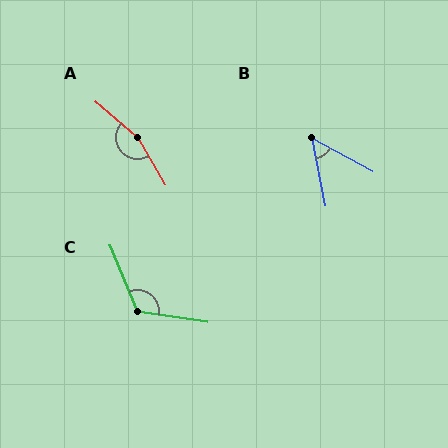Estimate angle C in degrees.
Approximately 121 degrees.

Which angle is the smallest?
B, at approximately 50 degrees.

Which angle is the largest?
A, at approximately 160 degrees.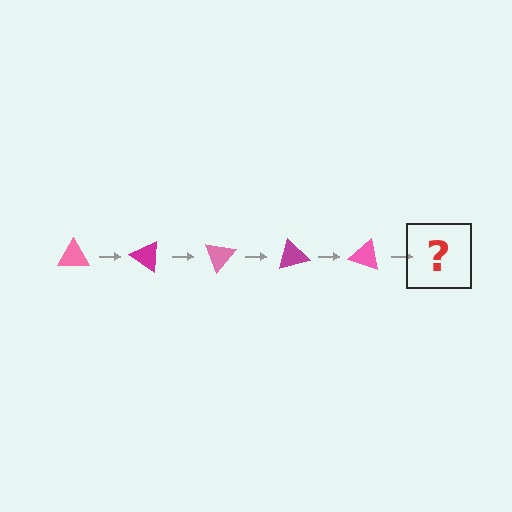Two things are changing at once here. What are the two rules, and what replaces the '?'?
The two rules are that it rotates 35 degrees each step and the color cycles through pink and magenta. The '?' should be a magenta triangle, rotated 175 degrees from the start.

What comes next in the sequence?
The next element should be a magenta triangle, rotated 175 degrees from the start.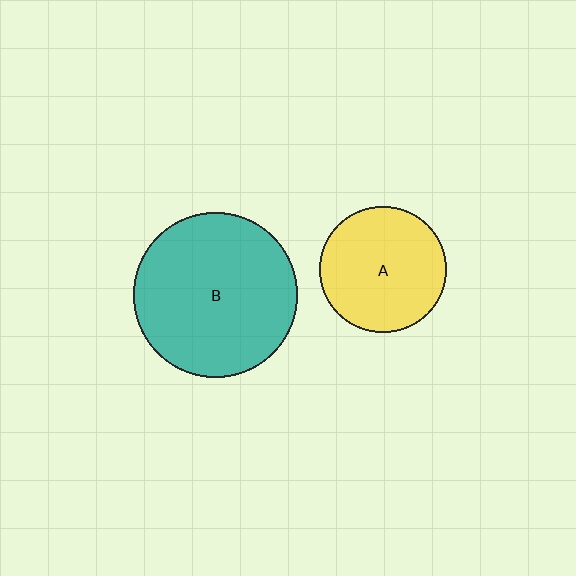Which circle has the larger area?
Circle B (teal).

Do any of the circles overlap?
No, none of the circles overlap.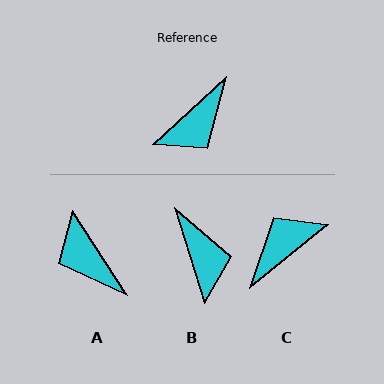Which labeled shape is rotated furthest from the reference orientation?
C, about 176 degrees away.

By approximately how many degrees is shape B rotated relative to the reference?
Approximately 64 degrees counter-clockwise.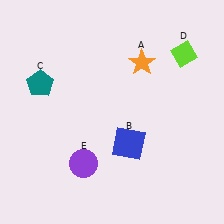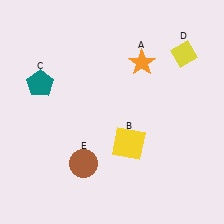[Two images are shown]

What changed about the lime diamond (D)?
In Image 1, D is lime. In Image 2, it changed to yellow.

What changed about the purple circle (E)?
In Image 1, E is purple. In Image 2, it changed to brown.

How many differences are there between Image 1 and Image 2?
There are 3 differences between the two images.